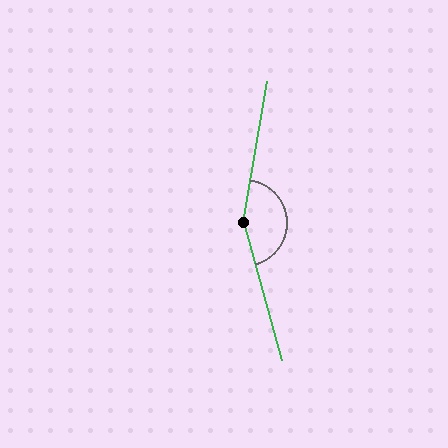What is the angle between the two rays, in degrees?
Approximately 155 degrees.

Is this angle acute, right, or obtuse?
It is obtuse.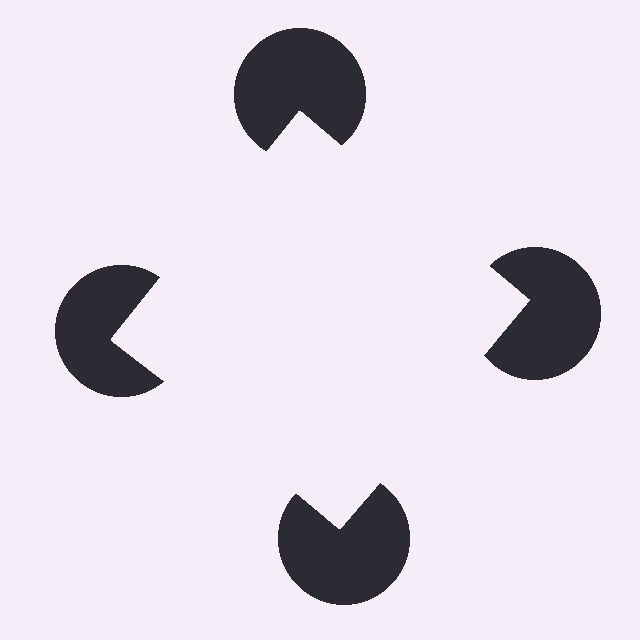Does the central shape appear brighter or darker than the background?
It typically appears slightly brighter than the background, even though no actual brightness change is drawn.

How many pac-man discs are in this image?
There are 4 — one at each vertex of the illusory square.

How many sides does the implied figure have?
4 sides.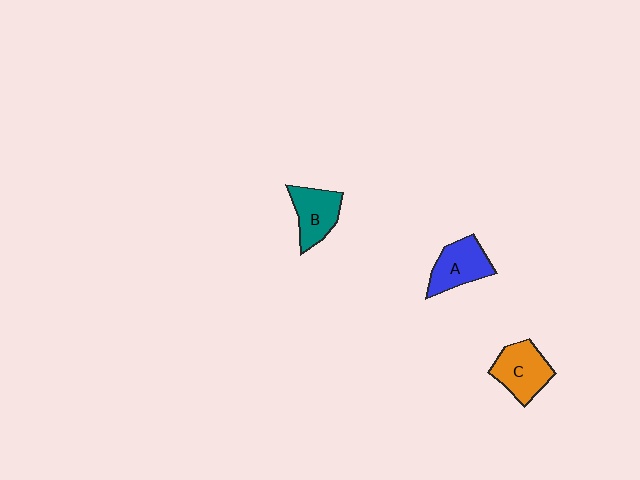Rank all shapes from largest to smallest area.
From largest to smallest: C (orange), A (blue), B (teal).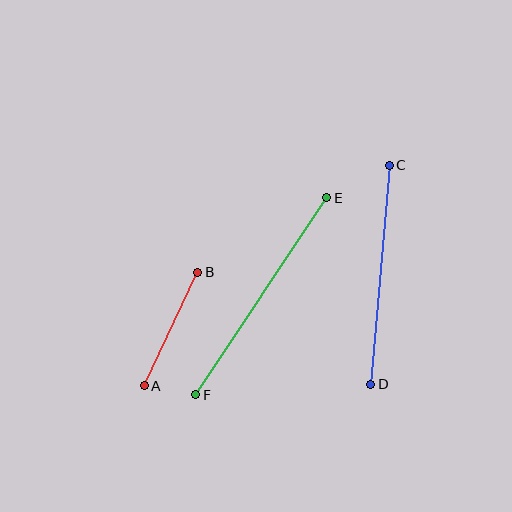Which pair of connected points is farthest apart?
Points E and F are farthest apart.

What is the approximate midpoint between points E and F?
The midpoint is at approximately (261, 296) pixels.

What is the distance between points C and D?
The distance is approximately 220 pixels.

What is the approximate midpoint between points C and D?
The midpoint is at approximately (380, 275) pixels.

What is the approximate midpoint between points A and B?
The midpoint is at approximately (171, 329) pixels.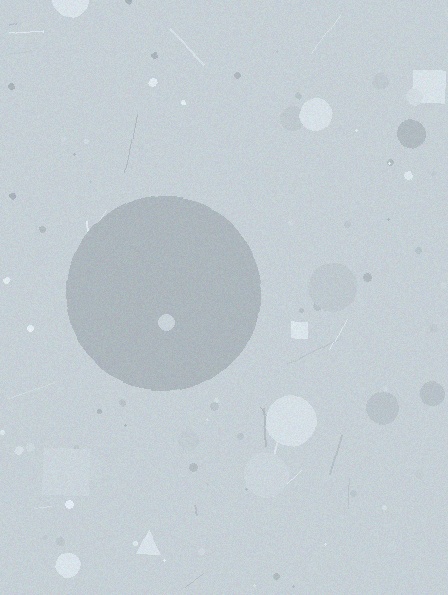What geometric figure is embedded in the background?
A circle is embedded in the background.